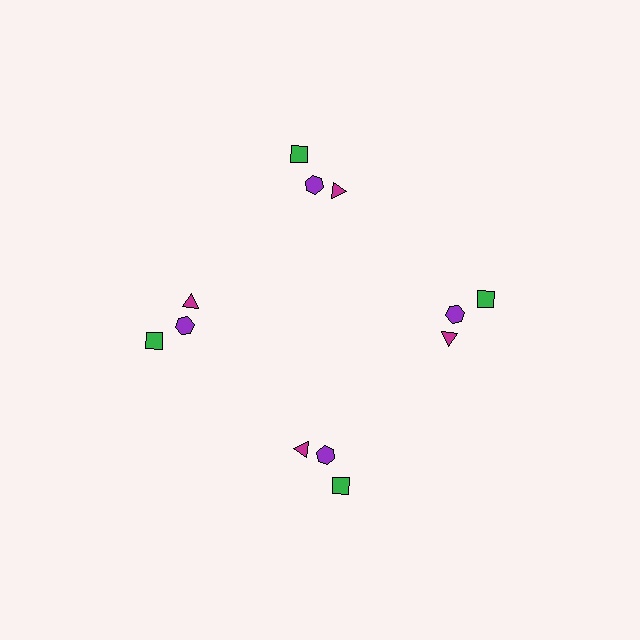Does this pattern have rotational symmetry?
Yes, this pattern has 4-fold rotational symmetry. It looks the same after rotating 90 degrees around the center.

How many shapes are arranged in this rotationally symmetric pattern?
There are 12 shapes, arranged in 4 groups of 3.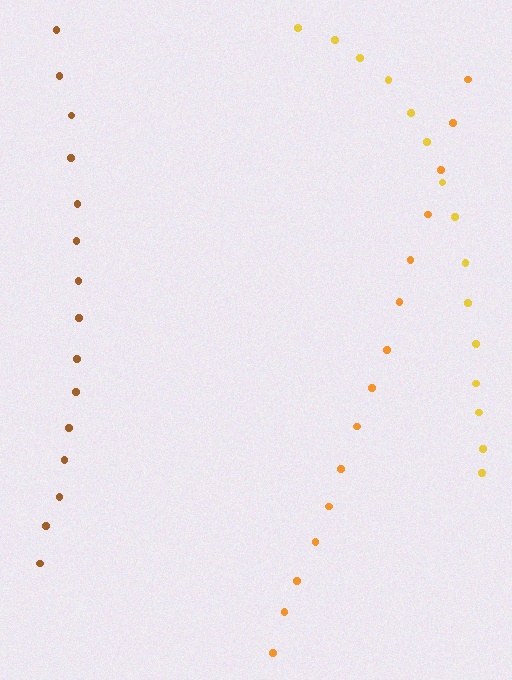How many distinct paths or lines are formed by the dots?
There are 3 distinct paths.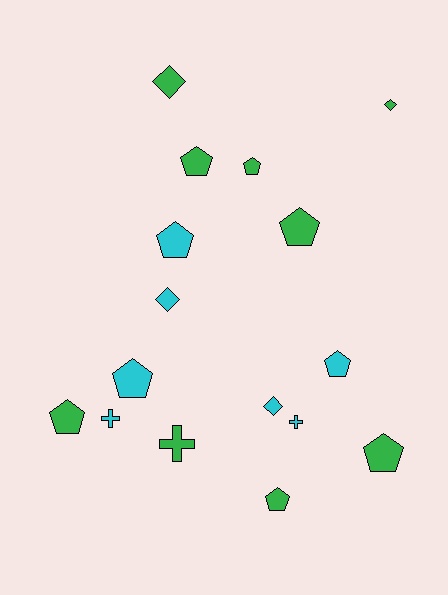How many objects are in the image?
There are 16 objects.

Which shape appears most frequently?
Pentagon, with 9 objects.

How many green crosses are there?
There is 1 green cross.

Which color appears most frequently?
Green, with 9 objects.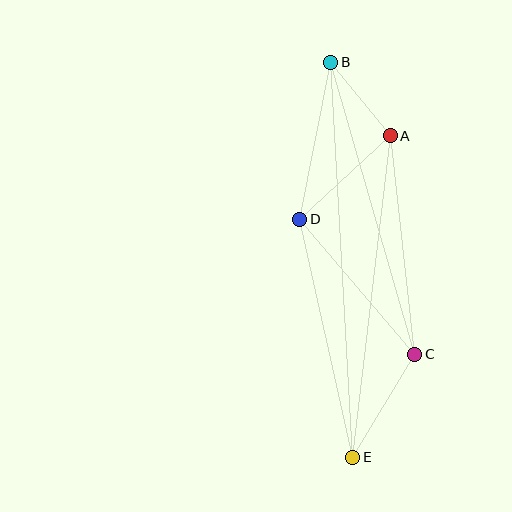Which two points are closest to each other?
Points A and B are closest to each other.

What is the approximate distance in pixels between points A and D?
The distance between A and D is approximately 123 pixels.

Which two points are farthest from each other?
Points B and E are farthest from each other.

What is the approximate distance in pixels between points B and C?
The distance between B and C is approximately 304 pixels.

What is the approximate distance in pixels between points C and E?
The distance between C and E is approximately 121 pixels.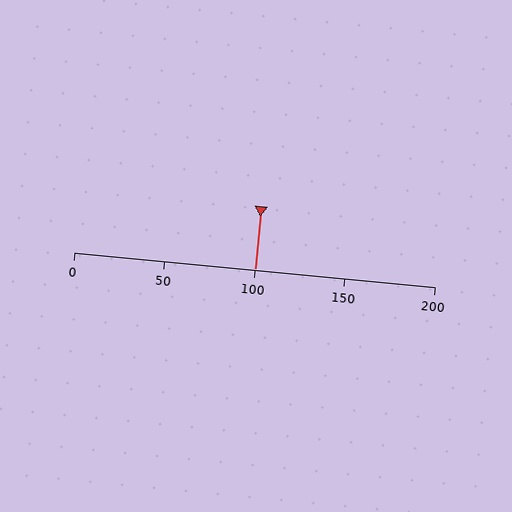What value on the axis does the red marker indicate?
The marker indicates approximately 100.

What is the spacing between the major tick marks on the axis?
The major ticks are spaced 50 apart.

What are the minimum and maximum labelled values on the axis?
The axis runs from 0 to 200.